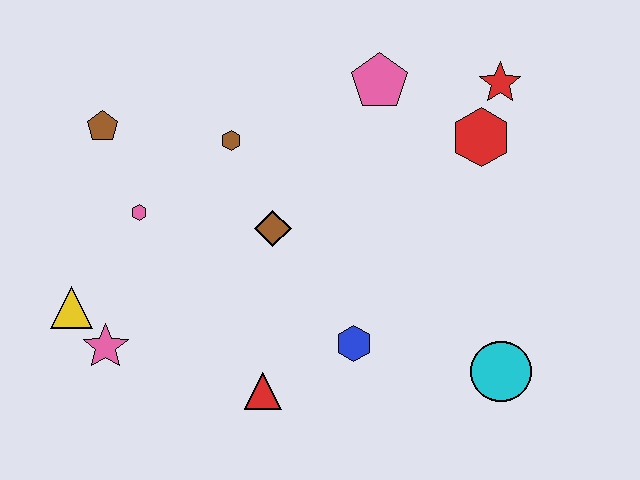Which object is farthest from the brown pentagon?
The cyan circle is farthest from the brown pentagon.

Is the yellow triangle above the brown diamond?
No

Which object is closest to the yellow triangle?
The pink star is closest to the yellow triangle.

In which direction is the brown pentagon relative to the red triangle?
The brown pentagon is above the red triangle.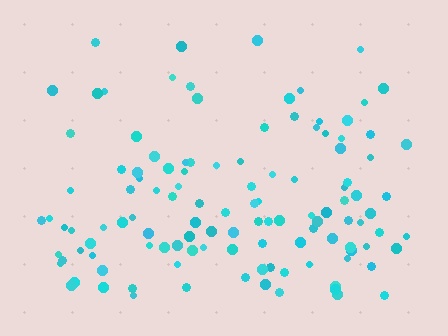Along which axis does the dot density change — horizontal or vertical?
Vertical.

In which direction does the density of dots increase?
From top to bottom, with the bottom side densest.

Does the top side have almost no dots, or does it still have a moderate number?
Still a moderate number, just noticeably fewer than the bottom.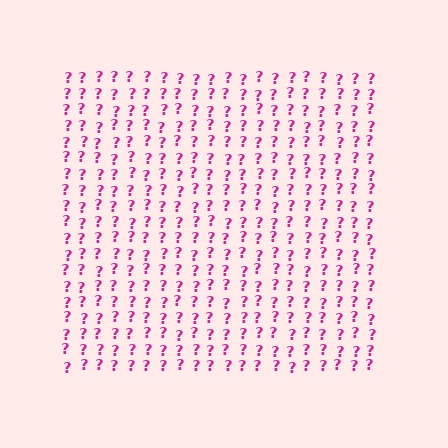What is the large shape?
The large shape is a square.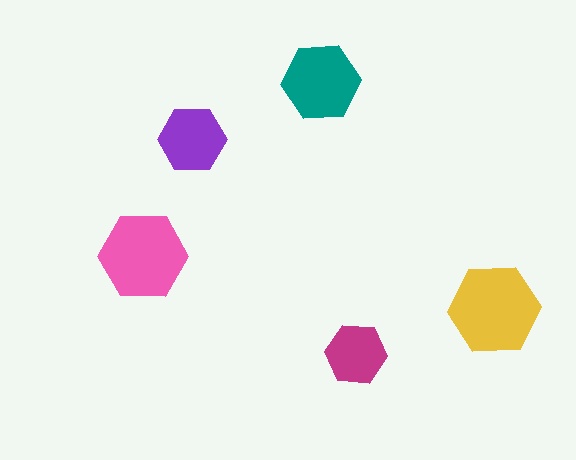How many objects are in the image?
There are 5 objects in the image.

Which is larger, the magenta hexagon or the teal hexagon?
The teal one.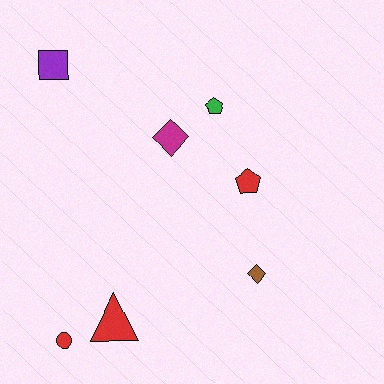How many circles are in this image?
There is 1 circle.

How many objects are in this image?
There are 7 objects.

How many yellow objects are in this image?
There are no yellow objects.